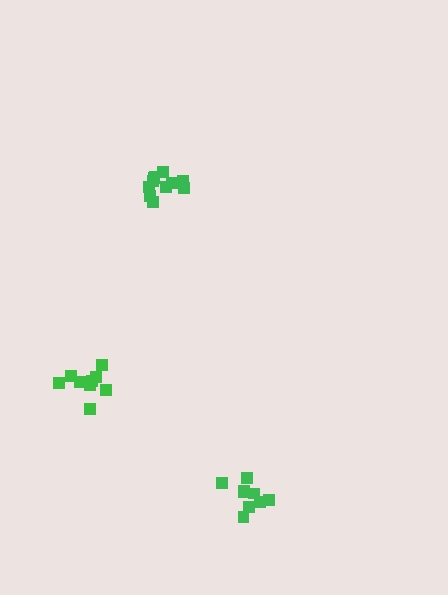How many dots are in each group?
Group 1: 11 dots, Group 2: 10 dots, Group 3: 9 dots (30 total).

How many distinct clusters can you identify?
There are 3 distinct clusters.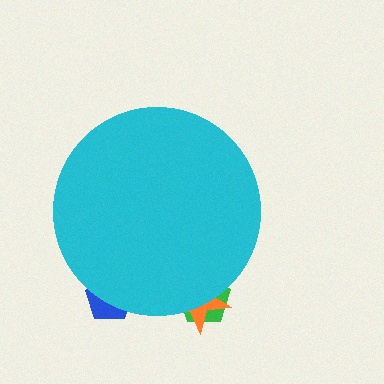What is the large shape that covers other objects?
A cyan circle.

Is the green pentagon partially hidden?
Yes, the green pentagon is partially hidden behind the cyan circle.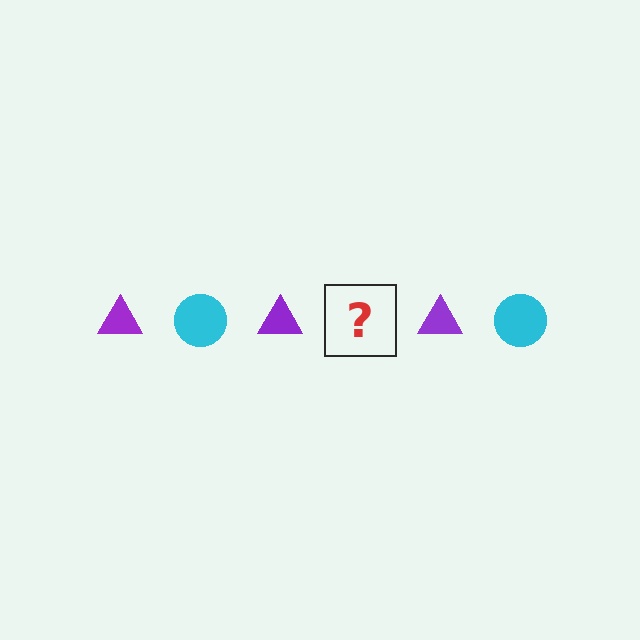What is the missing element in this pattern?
The missing element is a cyan circle.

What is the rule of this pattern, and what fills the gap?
The rule is that the pattern alternates between purple triangle and cyan circle. The gap should be filled with a cyan circle.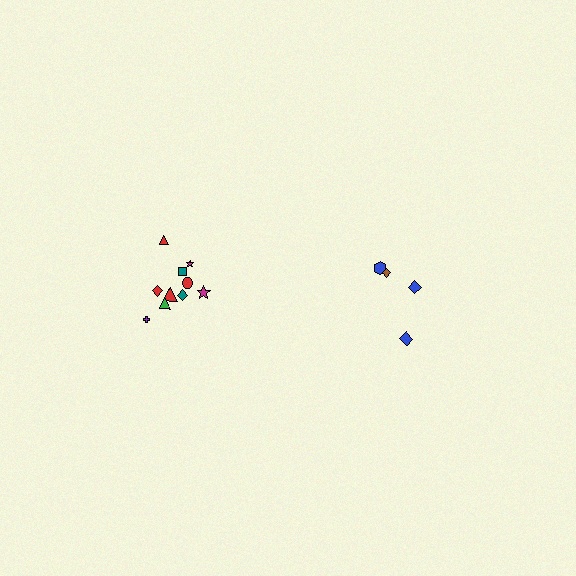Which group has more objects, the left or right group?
The left group.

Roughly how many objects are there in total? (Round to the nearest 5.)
Roughly 15 objects in total.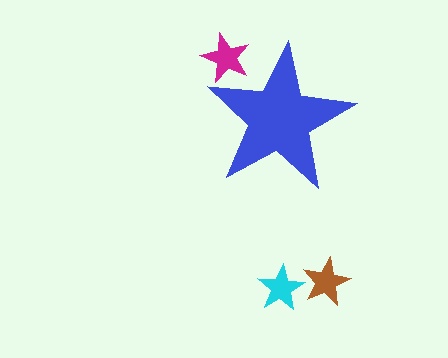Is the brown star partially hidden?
No, the brown star is fully visible.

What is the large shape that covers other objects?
A blue star.